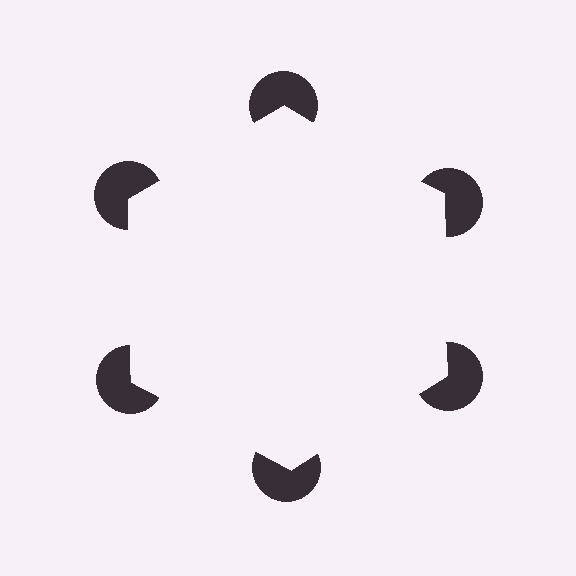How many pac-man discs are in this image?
There are 6 — one at each vertex of the illusory hexagon.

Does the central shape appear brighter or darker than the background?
It typically appears slightly brighter than the background, even though no actual brightness change is drawn.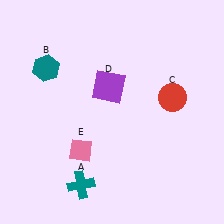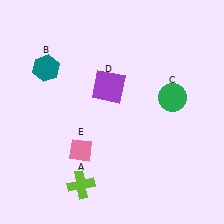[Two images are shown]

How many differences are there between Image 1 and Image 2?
There are 2 differences between the two images.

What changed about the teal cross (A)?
In Image 1, A is teal. In Image 2, it changed to lime.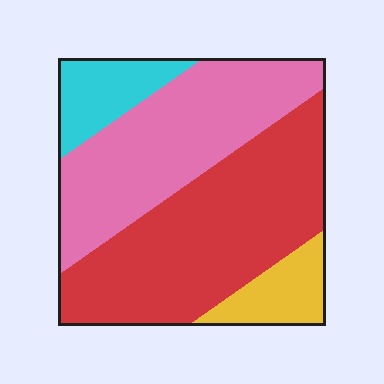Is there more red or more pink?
Red.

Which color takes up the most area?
Red, at roughly 45%.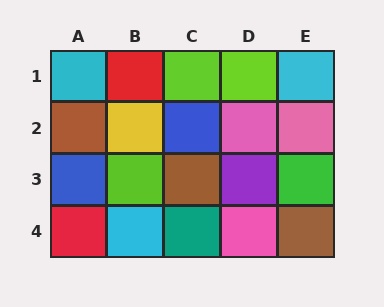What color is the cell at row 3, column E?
Green.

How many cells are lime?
3 cells are lime.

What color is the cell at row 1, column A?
Cyan.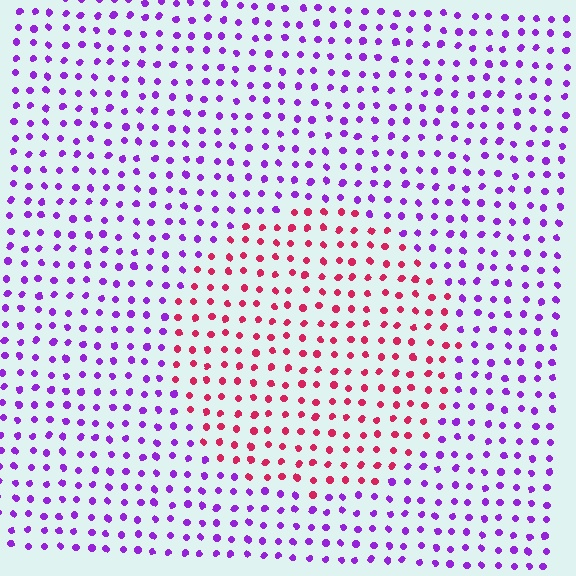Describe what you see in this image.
The image is filled with small purple elements in a uniform arrangement. A circle-shaped region is visible where the elements are tinted to a slightly different hue, forming a subtle color boundary.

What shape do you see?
I see a circle.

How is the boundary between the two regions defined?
The boundary is defined purely by a slight shift in hue (about 62 degrees). Spacing, size, and orientation are identical on both sides.